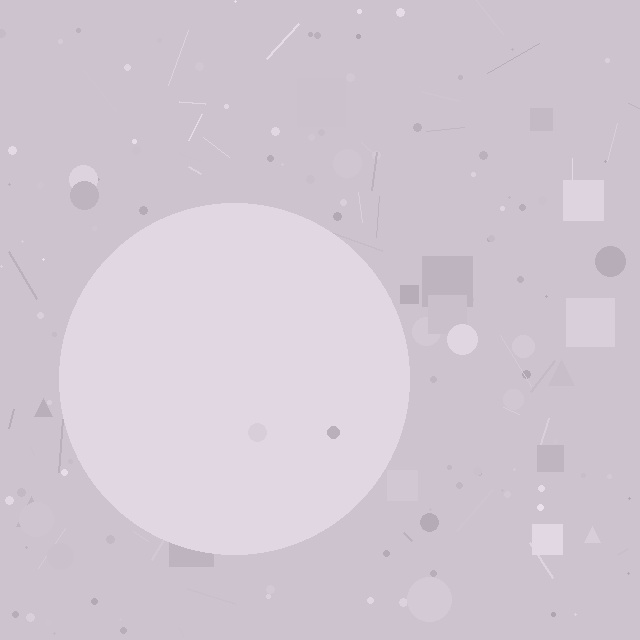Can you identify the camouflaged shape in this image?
The camouflaged shape is a circle.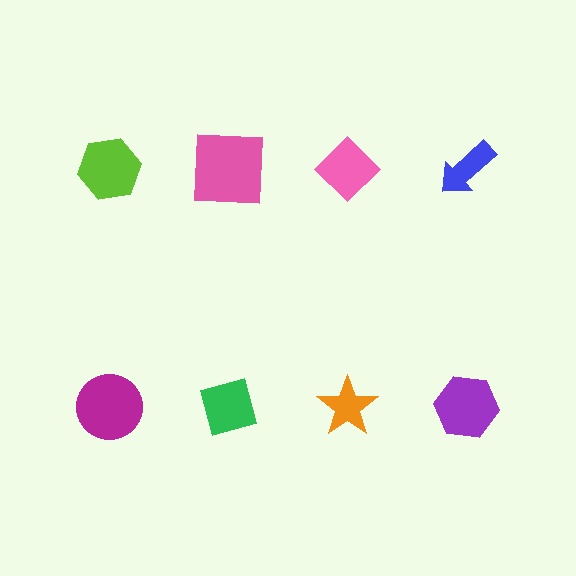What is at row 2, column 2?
A green diamond.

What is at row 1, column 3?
A pink diamond.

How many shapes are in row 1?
4 shapes.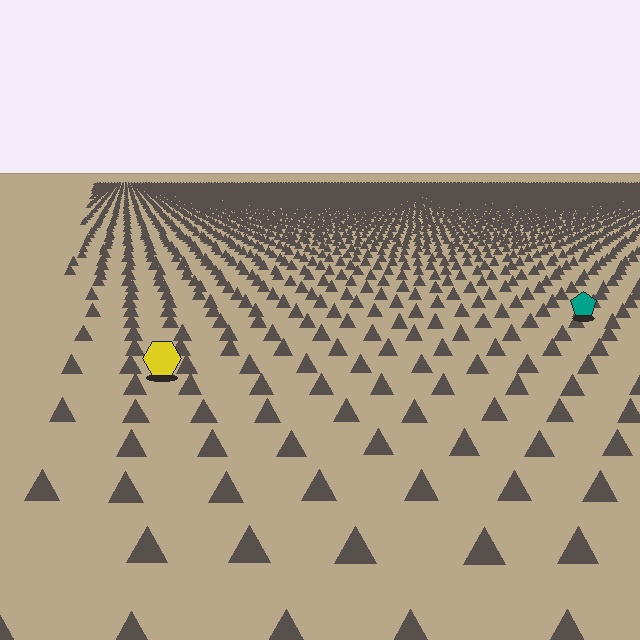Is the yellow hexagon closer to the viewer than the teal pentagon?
Yes. The yellow hexagon is closer — you can tell from the texture gradient: the ground texture is coarser near it.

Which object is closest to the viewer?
The yellow hexagon is closest. The texture marks near it are larger and more spread out.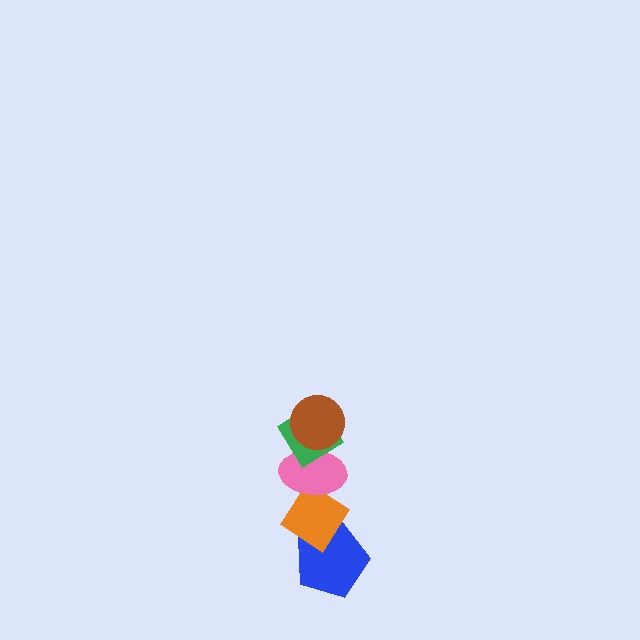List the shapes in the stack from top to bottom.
From top to bottom: the brown circle, the green diamond, the pink ellipse, the orange diamond, the blue pentagon.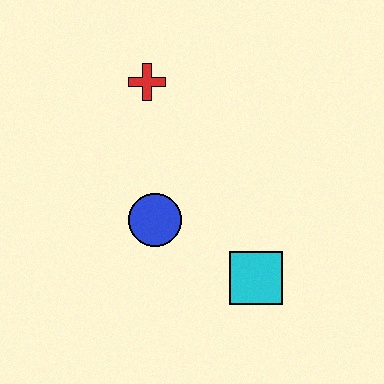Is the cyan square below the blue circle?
Yes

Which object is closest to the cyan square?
The blue circle is closest to the cyan square.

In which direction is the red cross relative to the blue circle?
The red cross is above the blue circle.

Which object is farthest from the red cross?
The cyan square is farthest from the red cross.